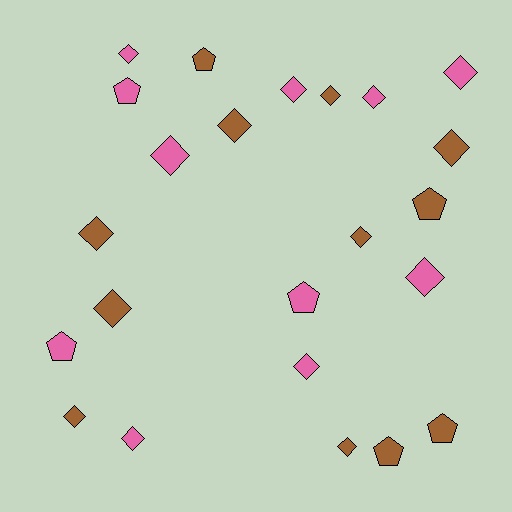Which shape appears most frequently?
Diamond, with 16 objects.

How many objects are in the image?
There are 23 objects.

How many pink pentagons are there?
There are 3 pink pentagons.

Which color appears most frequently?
Brown, with 12 objects.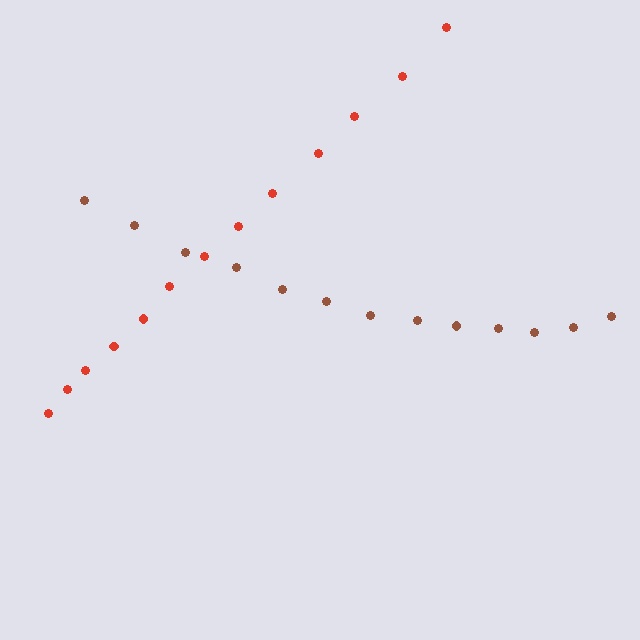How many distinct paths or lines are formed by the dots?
There are 2 distinct paths.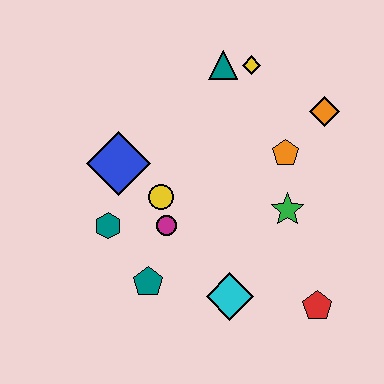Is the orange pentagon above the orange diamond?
No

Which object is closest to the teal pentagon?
The magenta circle is closest to the teal pentagon.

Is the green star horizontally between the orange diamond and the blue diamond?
Yes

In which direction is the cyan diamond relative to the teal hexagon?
The cyan diamond is to the right of the teal hexagon.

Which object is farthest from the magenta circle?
The orange diamond is farthest from the magenta circle.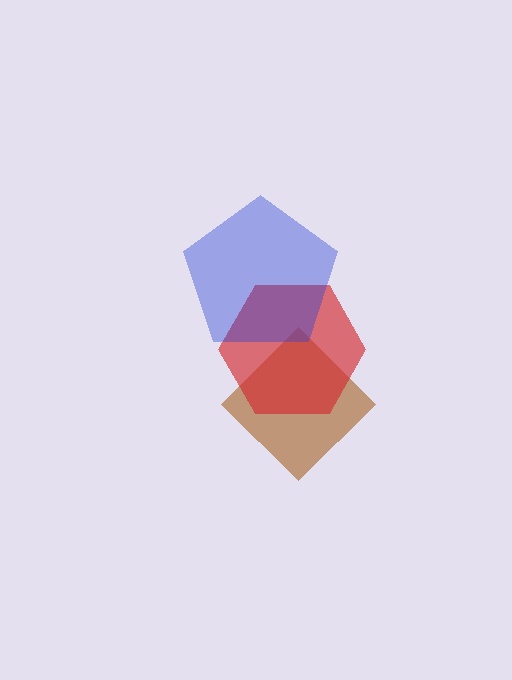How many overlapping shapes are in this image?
There are 3 overlapping shapes in the image.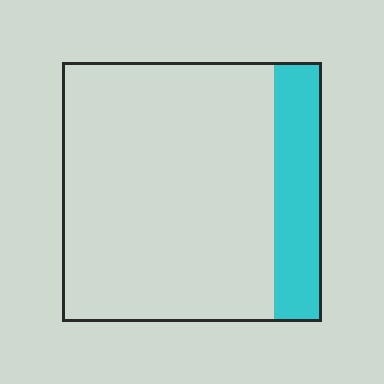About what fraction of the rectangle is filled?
About one fifth (1/5).